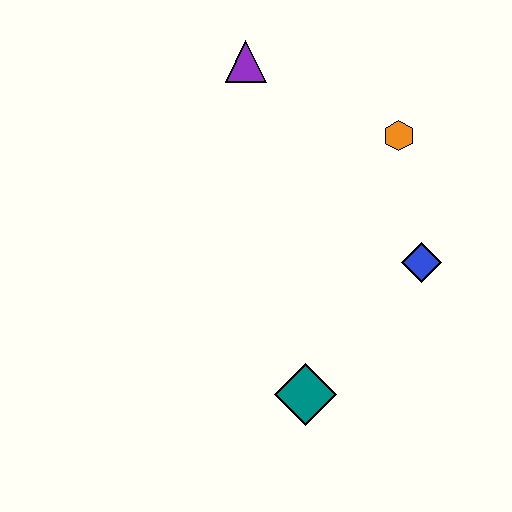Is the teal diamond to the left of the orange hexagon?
Yes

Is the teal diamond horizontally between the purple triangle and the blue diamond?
Yes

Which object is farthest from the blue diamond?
The purple triangle is farthest from the blue diamond.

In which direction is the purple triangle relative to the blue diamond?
The purple triangle is above the blue diamond.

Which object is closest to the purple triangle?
The orange hexagon is closest to the purple triangle.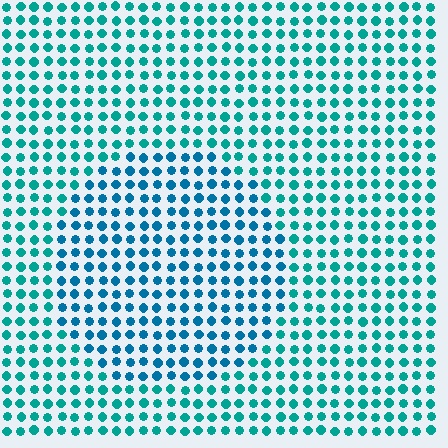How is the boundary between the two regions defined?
The boundary is defined purely by a slight shift in hue (about 24 degrees). Spacing, size, and orientation are identical on both sides.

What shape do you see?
I see a circle.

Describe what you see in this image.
The image is filled with small teal elements in a uniform arrangement. A circle-shaped region is visible where the elements are tinted to a slightly different hue, forming a subtle color boundary.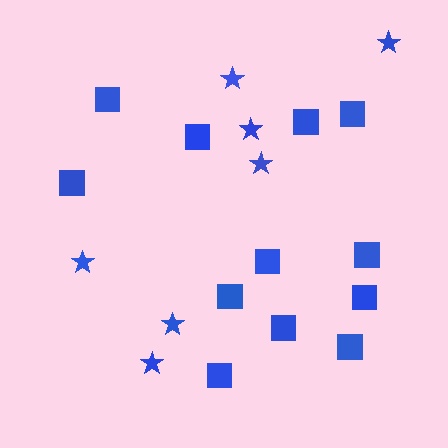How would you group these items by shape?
There are 2 groups: one group of stars (7) and one group of squares (12).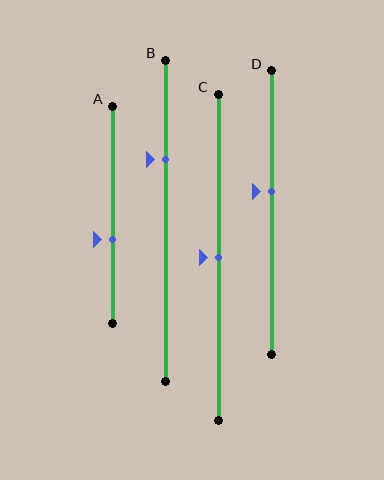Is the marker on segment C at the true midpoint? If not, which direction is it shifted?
Yes, the marker on segment C is at the true midpoint.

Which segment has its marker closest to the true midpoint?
Segment C has its marker closest to the true midpoint.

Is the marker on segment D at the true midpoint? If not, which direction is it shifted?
No, the marker on segment D is shifted upward by about 7% of the segment length.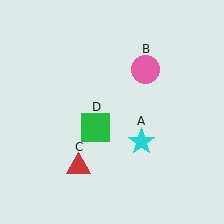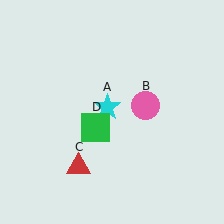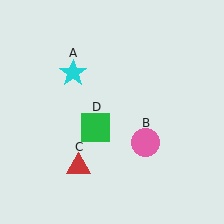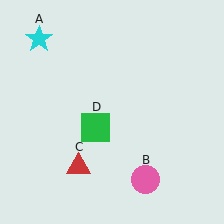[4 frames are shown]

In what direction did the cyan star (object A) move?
The cyan star (object A) moved up and to the left.